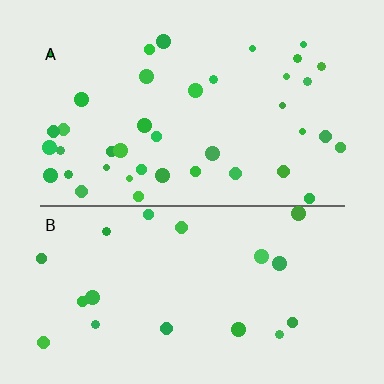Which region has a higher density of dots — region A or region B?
A (the top).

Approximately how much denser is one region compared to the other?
Approximately 2.1× — region A over region B.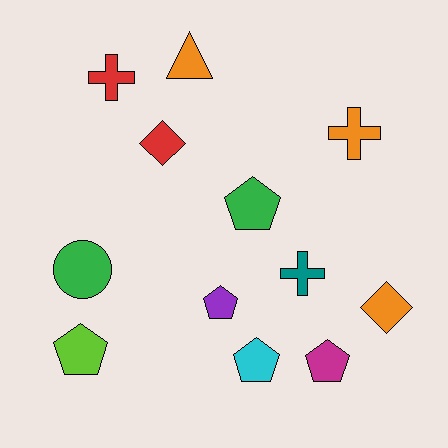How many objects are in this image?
There are 12 objects.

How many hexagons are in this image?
There are no hexagons.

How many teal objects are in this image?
There is 1 teal object.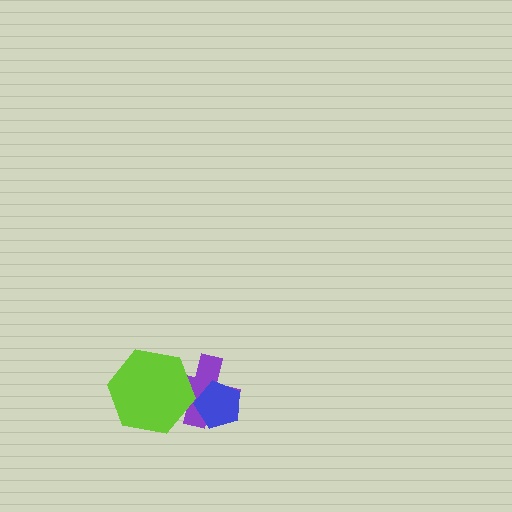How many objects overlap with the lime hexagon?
1 object overlaps with the lime hexagon.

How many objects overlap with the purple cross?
2 objects overlap with the purple cross.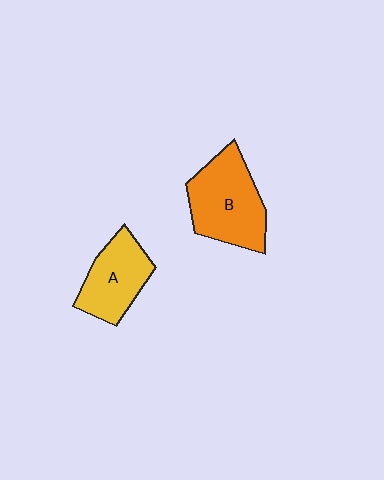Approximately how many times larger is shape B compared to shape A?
Approximately 1.3 times.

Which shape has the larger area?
Shape B (orange).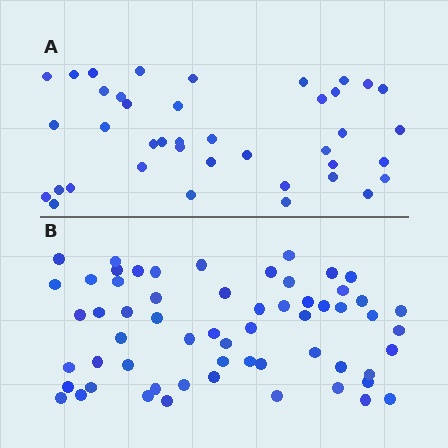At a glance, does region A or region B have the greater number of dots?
Region B (the bottom region) has more dots.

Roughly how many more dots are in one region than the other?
Region B has approximately 20 more dots than region A.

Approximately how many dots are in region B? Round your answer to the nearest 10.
About 60 dots.